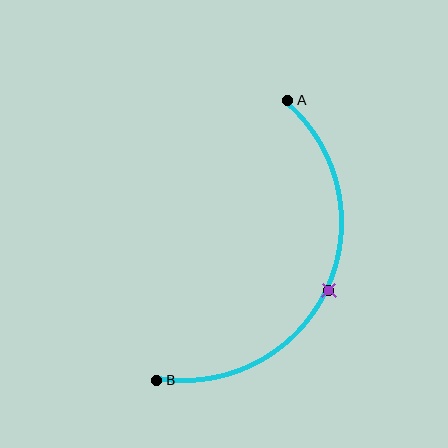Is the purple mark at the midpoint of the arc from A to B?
Yes. The purple mark lies on the arc at equal arc-length from both A and B — it is the arc midpoint.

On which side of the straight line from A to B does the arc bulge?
The arc bulges to the right of the straight line connecting A and B.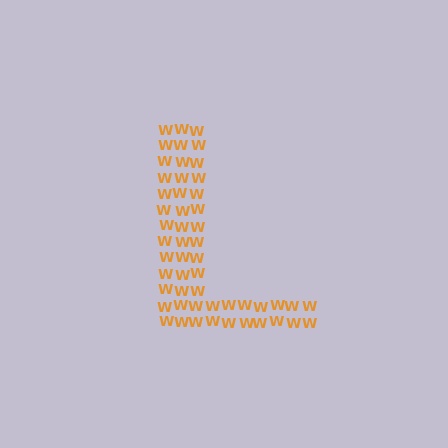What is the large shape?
The large shape is the letter L.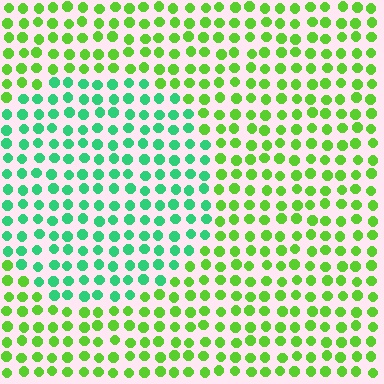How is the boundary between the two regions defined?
The boundary is defined purely by a slight shift in hue (about 44 degrees). Spacing, size, and orientation are identical on both sides.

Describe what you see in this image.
The image is filled with small lime elements in a uniform arrangement. A circle-shaped region is visible where the elements are tinted to a slightly different hue, forming a subtle color boundary.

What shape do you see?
I see a circle.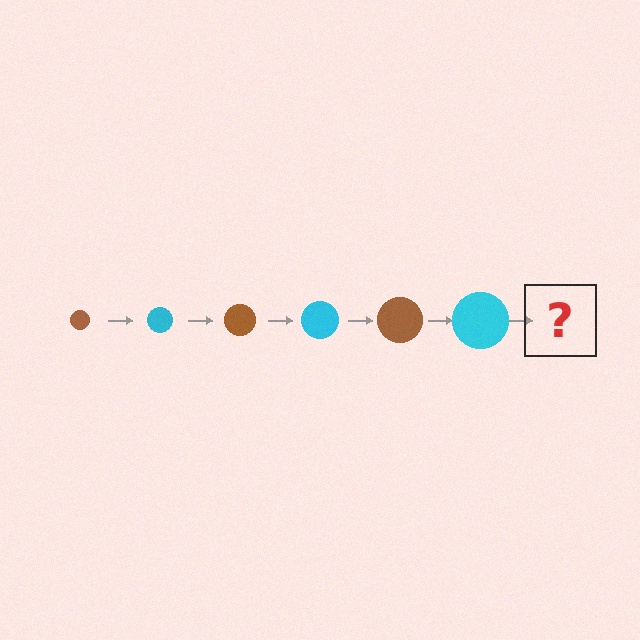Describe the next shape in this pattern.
It should be a brown circle, larger than the previous one.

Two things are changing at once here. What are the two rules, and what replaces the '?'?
The two rules are that the circle grows larger each step and the color cycles through brown and cyan. The '?' should be a brown circle, larger than the previous one.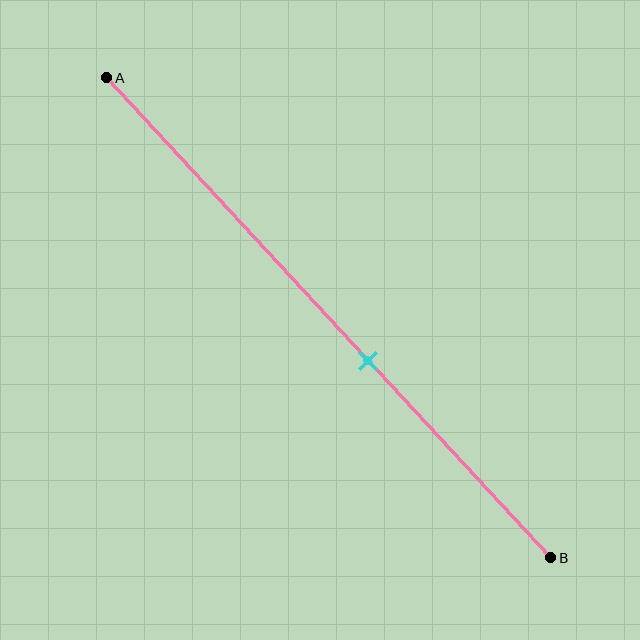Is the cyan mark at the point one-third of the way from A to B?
No, the mark is at about 60% from A, not at the 33% one-third point.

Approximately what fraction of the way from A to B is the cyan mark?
The cyan mark is approximately 60% of the way from A to B.